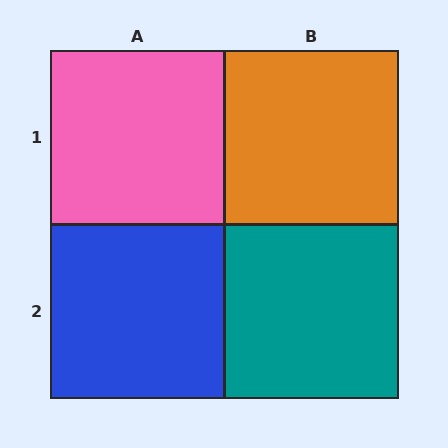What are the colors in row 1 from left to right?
Pink, orange.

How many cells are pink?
1 cell is pink.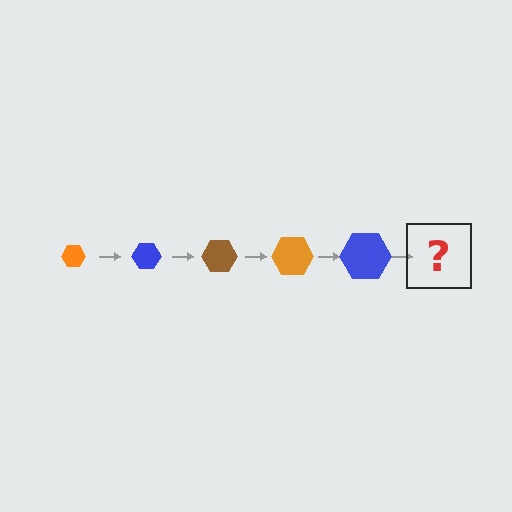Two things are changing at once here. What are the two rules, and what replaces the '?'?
The two rules are that the hexagon grows larger each step and the color cycles through orange, blue, and brown. The '?' should be a brown hexagon, larger than the previous one.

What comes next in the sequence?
The next element should be a brown hexagon, larger than the previous one.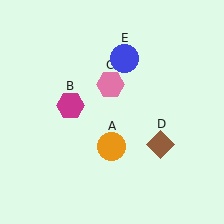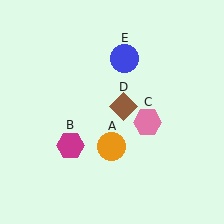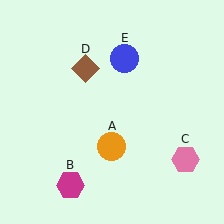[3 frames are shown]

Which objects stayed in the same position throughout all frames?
Orange circle (object A) and blue circle (object E) remained stationary.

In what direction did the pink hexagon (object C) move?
The pink hexagon (object C) moved down and to the right.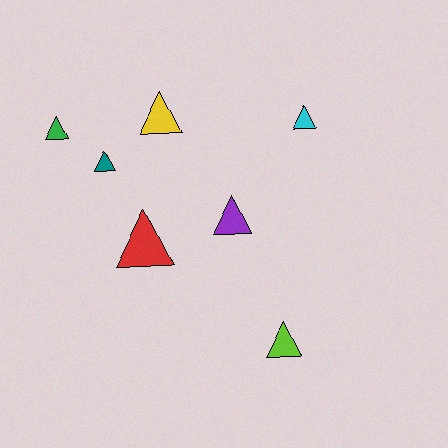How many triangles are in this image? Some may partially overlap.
There are 7 triangles.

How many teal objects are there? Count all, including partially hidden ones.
There is 1 teal object.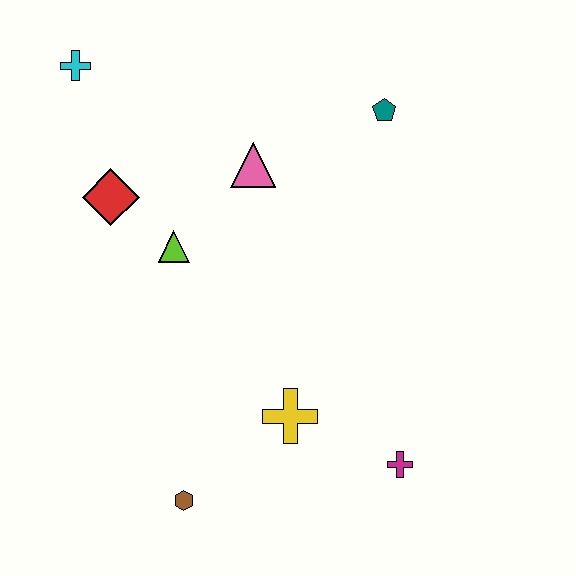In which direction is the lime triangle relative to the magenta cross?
The lime triangle is to the left of the magenta cross.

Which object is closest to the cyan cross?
The red diamond is closest to the cyan cross.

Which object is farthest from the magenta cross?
The cyan cross is farthest from the magenta cross.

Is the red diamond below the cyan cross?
Yes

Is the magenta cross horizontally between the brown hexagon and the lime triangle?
No